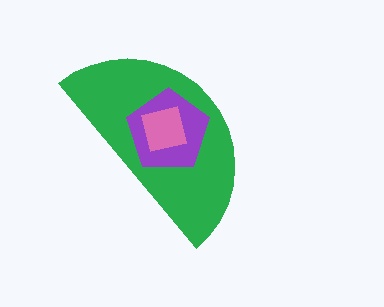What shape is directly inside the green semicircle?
The purple pentagon.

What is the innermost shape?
The pink square.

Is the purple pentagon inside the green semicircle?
Yes.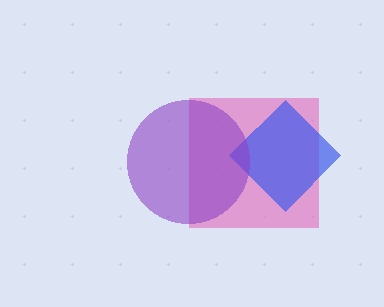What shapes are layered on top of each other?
The layered shapes are: a pink square, a blue diamond, a purple circle.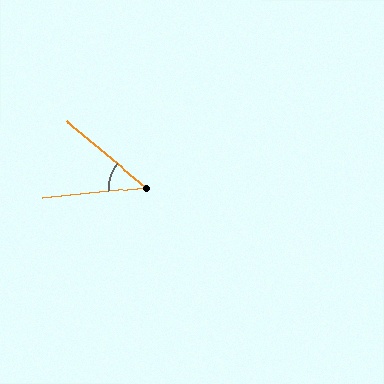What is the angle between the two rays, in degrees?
Approximately 46 degrees.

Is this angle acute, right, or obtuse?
It is acute.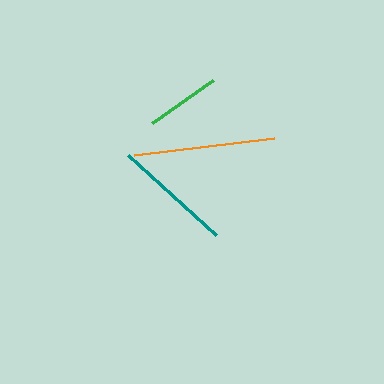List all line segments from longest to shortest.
From longest to shortest: orange, teal, green.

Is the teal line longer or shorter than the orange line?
The orange line is longer than the teal line.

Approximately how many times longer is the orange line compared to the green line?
The orange line is approximately 1.9 times the length of the green line.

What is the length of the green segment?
The green segment is approximately 74 pixels long.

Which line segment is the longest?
The orange line is the longest at approximately 141 pixels.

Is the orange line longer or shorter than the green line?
The orange line is longer than the green line.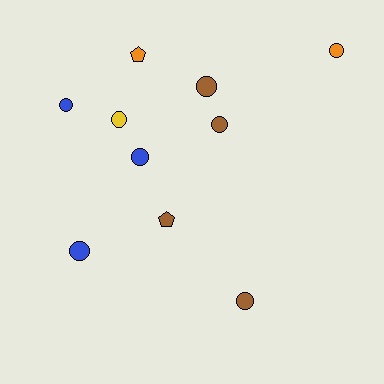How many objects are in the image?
There are 10 objects.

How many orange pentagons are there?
There is 1 orange pentagon.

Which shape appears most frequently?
Circle, with 8 objects.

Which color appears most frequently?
Brown, with 4 objects.